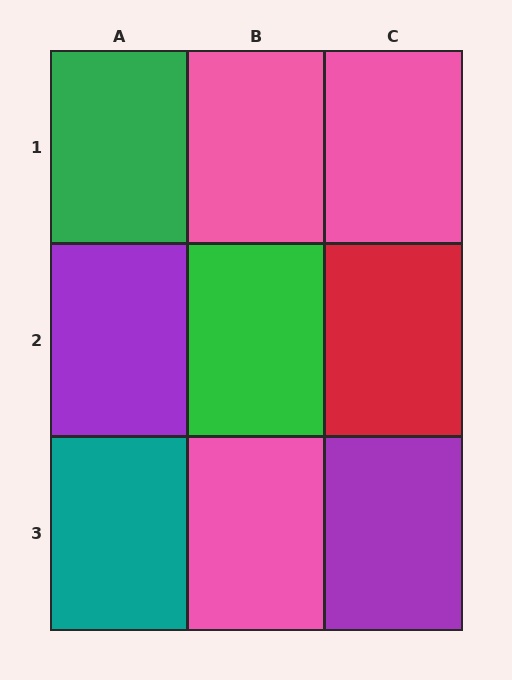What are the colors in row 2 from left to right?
Purple, green, red.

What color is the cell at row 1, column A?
Green.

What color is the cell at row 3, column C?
Purple.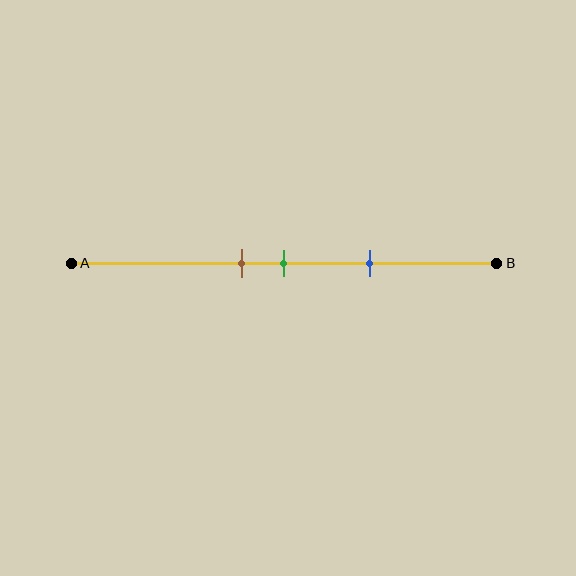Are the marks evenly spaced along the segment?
Yes, the marks are approximately evenly spaced.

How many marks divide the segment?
There are 3 marks dividing the segment.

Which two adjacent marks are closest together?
The brown and green marks are the closest adjacent pair.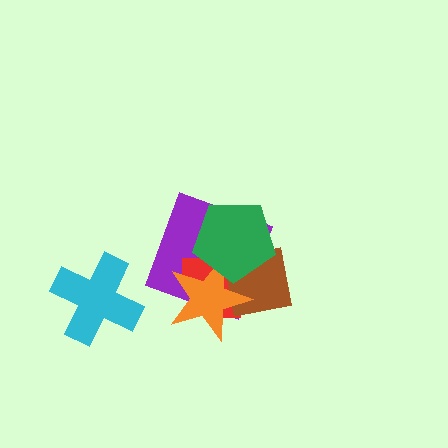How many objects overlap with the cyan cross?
0 objects overlap with the cyan cross.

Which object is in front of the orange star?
The green pentagon is in front of the orange star.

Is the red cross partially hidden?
Yes, it is partially covered by another shape.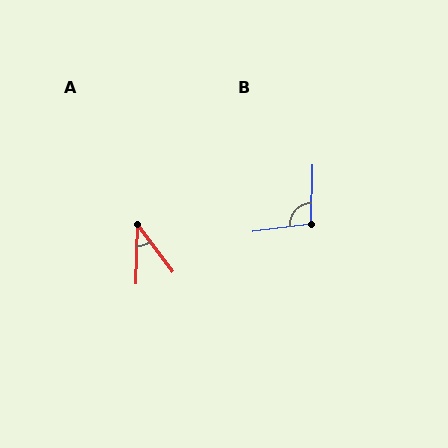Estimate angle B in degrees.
Approximately 98 degrees.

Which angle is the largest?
B, at approximately 98 degrees.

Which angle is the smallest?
A, at approximately 38 degrees.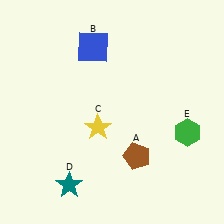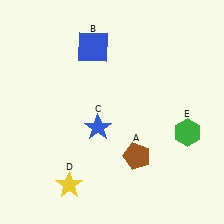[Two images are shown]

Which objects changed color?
C changed from yellow to blue. D changed from teal to yellow.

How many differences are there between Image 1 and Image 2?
There are 2 differences between the two images.